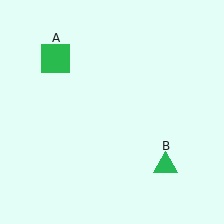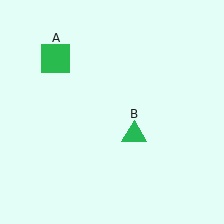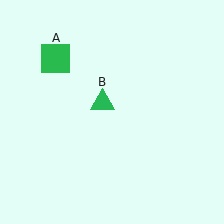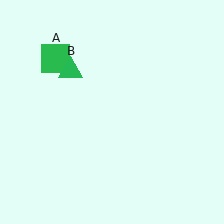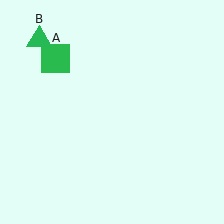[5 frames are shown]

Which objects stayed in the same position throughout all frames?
Green square (object A) remained stationary.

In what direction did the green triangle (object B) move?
The green triangle (object B) moved up and to the left.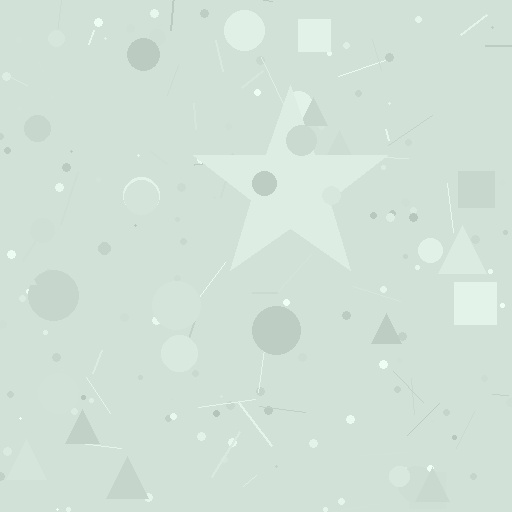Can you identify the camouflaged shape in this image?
The camouflaged shape is a star.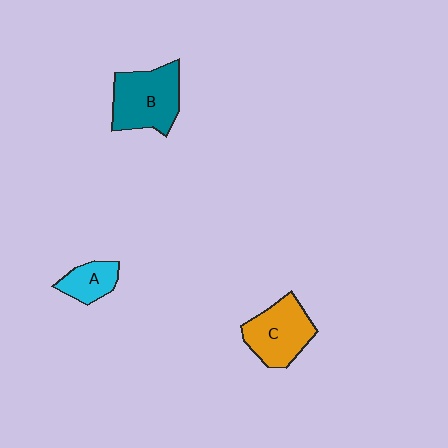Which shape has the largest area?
Shape B (teal).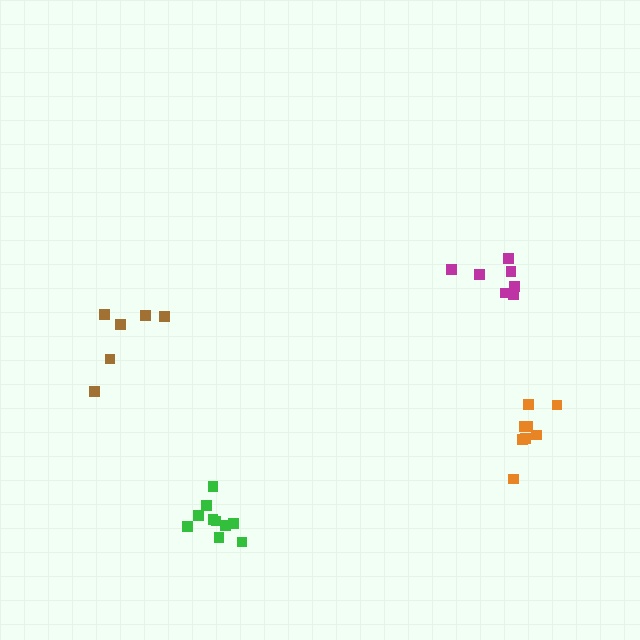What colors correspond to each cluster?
The clusters are colored: orange, brown, green, magenta.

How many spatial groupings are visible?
There are 4 spatial groupings.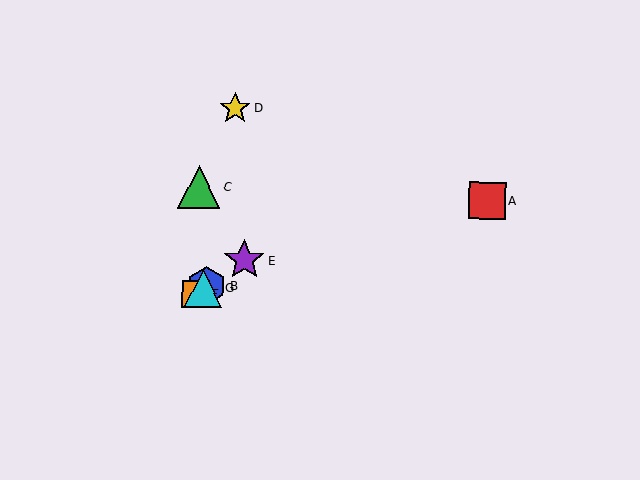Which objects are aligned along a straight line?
Objects B, E, F, G are aligned along a straight line.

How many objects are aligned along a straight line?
4 objects (B, E, F, G) are aligned along a straight line.